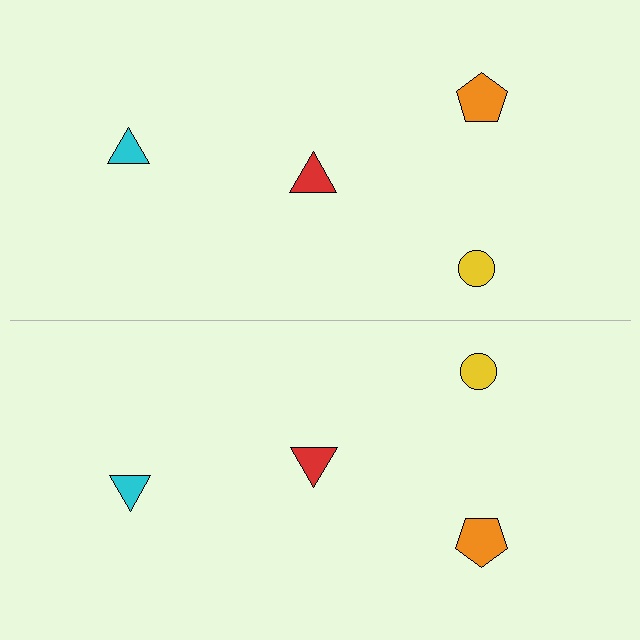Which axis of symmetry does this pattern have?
The pattern has a horizontal axis of symmetry running through the center of the image.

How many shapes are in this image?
There are 8 shapes in this image.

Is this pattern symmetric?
Yes, this pattern has bilateral (reflection) symmetry.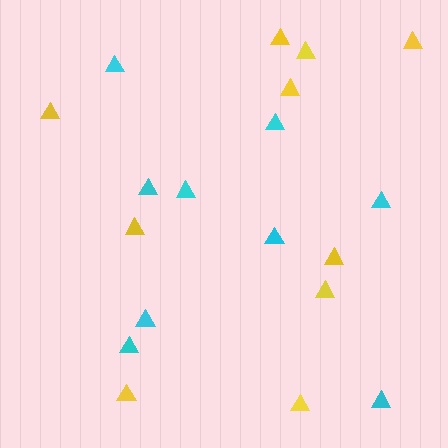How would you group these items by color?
There are 2 groups: one group of yellow triangles (10) and one group of cyan triangles (9).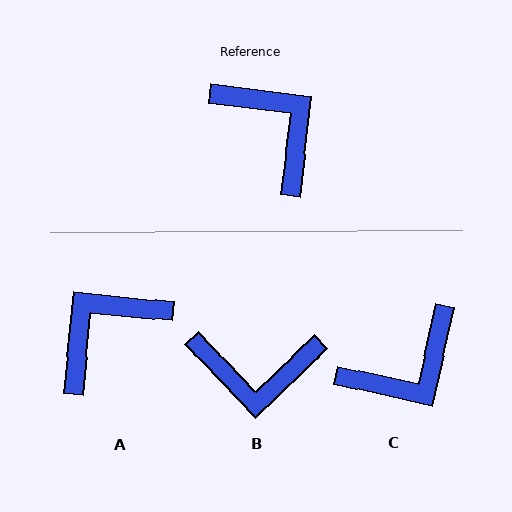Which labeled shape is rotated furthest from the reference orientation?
B, about 129 degrees away.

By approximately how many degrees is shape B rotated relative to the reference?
Approximately 129 degrees clockwise.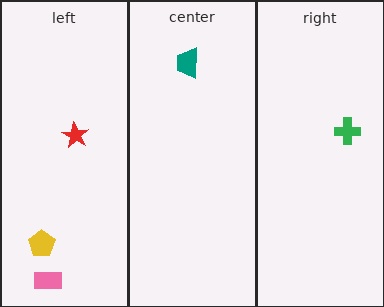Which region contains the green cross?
The right region.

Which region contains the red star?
The left region.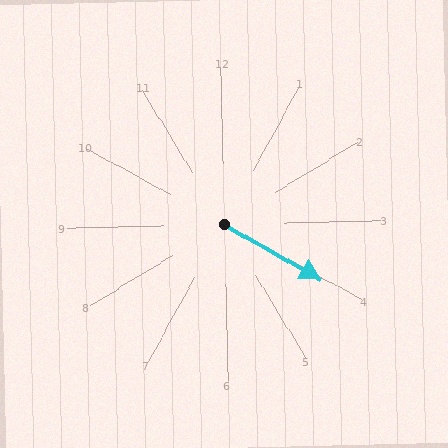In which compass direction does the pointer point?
Southeast.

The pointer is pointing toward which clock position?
Roughly 4 o'clock.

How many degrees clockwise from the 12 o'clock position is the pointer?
Approximately 121 degrees.